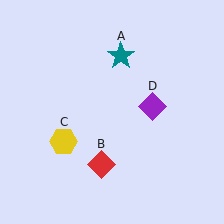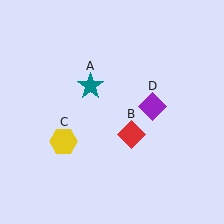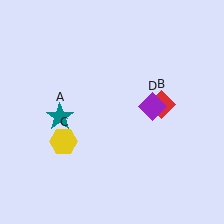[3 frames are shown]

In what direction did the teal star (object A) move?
The teal star (object A) moved down and to the left.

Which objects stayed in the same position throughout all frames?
Yellow hexagon (object C) and purple diamond (object D) remained stationary.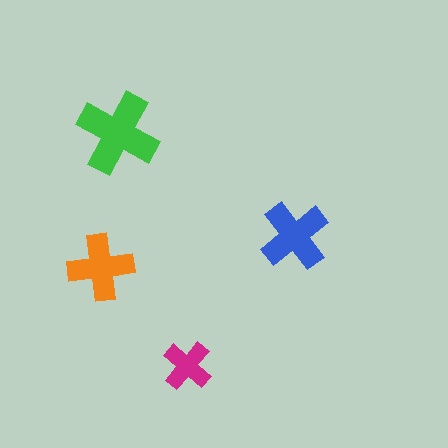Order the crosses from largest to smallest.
the green one, the blue one, the orange one, the magenta one.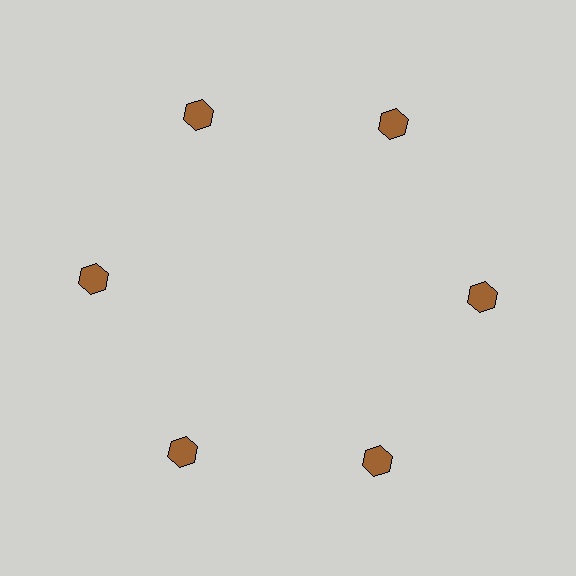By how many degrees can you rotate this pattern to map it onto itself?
The pattern maps onto itself every 60 degrees of rotation.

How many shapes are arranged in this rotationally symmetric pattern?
There are 6 shapes, arranged in 6 groups of 1.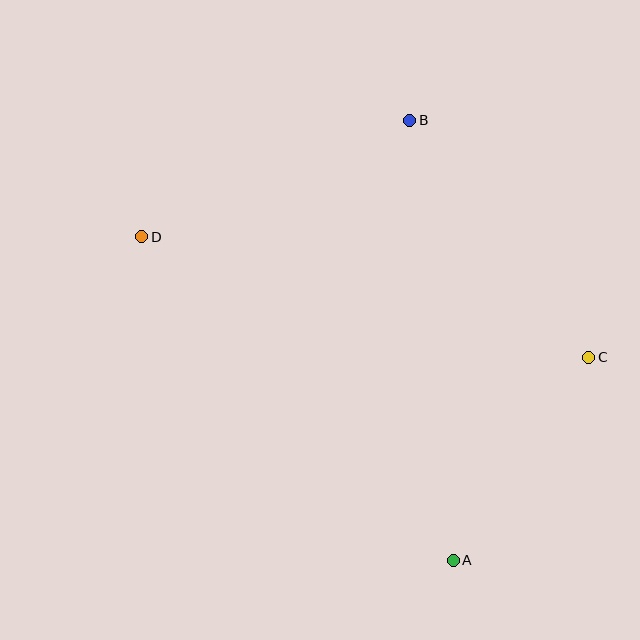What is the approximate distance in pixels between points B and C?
The distance between B and C is approximately 297 pixels.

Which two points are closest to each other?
Points A and C are closest to each other.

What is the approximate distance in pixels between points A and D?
The distance between A and D is approximately 449 pixels.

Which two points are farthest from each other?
Points C and D are farthest from each other.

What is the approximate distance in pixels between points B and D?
The distance between B and D is approximately 292 pixels.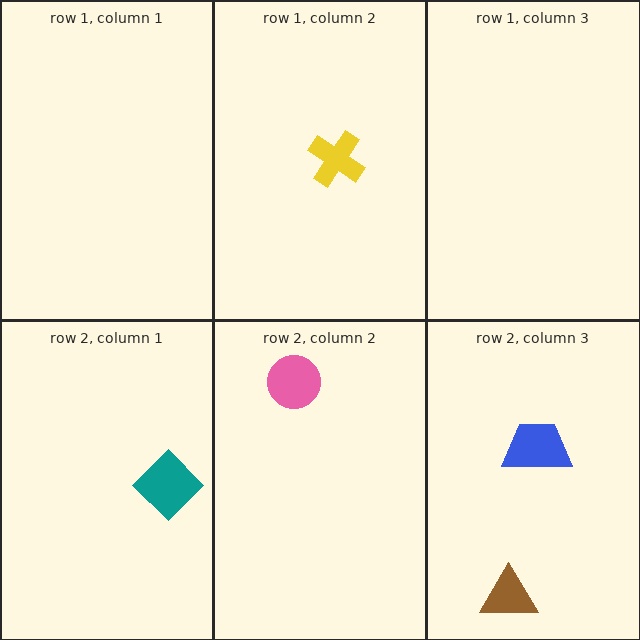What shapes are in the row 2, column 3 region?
The blue trapezoid, the brown triangle.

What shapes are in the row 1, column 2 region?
The yellow cross.